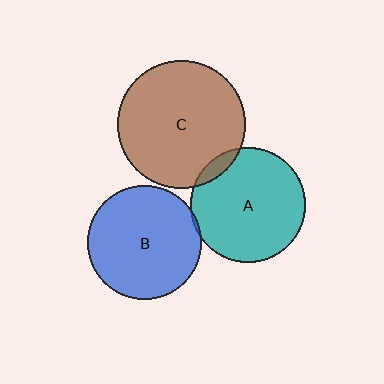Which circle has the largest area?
Circle C (brown).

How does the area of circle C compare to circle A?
Approximately 1.2 times.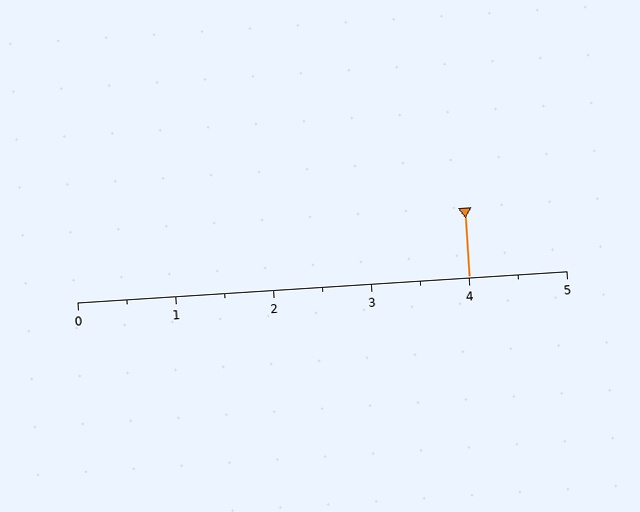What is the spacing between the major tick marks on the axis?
The major ticks are spaced 1 apart.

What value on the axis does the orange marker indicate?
The marker indicates approximately 4.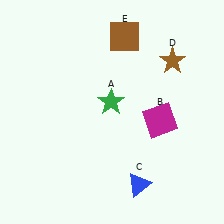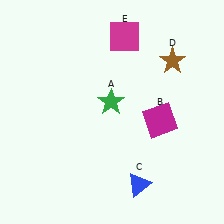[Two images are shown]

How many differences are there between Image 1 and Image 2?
There is 1 difference between the two images.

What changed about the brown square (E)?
In Image 1, E is brown. In Image 2, it changed to magenta.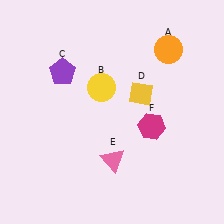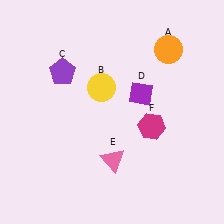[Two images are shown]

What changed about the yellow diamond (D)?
In Image 1, D is yellow. In Image 2, it changed to purple.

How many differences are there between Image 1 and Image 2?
There is 1 difference between the two images.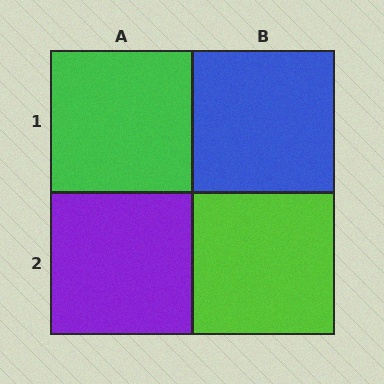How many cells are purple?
1 cell is purple.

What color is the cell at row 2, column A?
Purple.